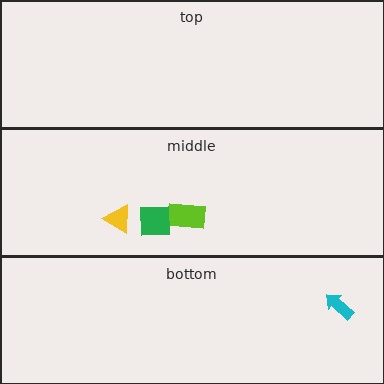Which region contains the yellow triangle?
The middle region.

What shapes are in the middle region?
The yellow triangle, the lime rectangle, the green square.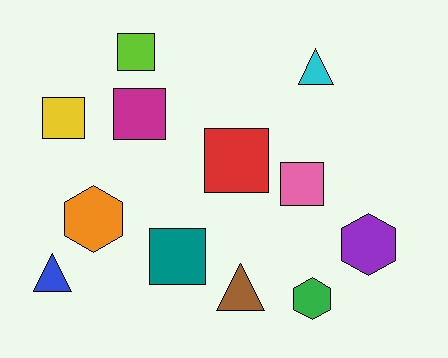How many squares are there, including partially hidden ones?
There are 6 squares.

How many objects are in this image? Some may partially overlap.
There are 12 objects.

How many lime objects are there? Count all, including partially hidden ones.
There is 1 lime object.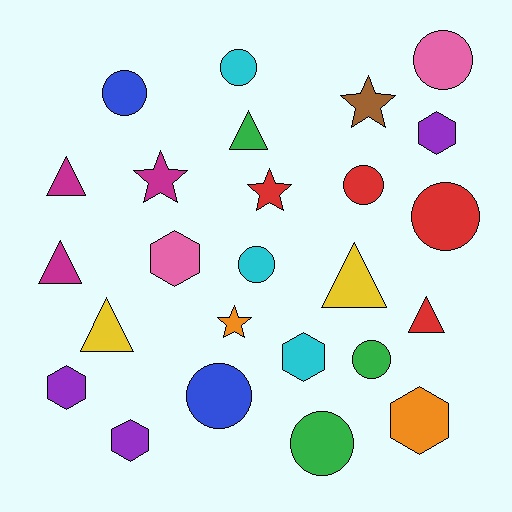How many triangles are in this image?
There are 6 triangles.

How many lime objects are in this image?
There are no lime objects.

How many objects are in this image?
There are 25 objects.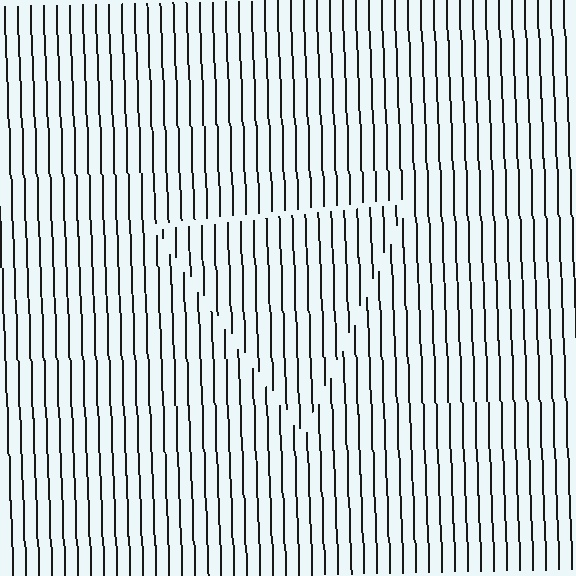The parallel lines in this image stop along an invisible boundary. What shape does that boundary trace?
An illusory triangle. The interior of the shape contains the same grating, shifted by half a period — the contour is defined by the phase discontinuity where line-ends from the inner and outer gratings abut.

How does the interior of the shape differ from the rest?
The interior of the shape contains the same grating, shifted by half a period — the contour is defined by the phase discontinuity where line-ends from the inner and outer gratings abut.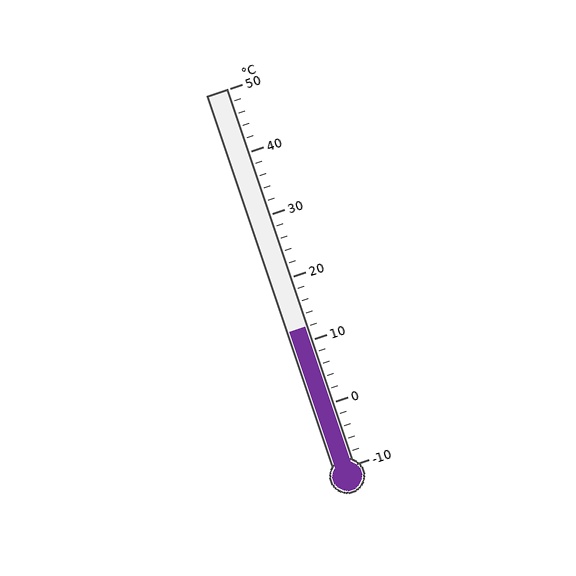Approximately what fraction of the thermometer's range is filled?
The thermometer is filled to approximately 35% of its range.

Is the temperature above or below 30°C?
The temperature is below 30°C.